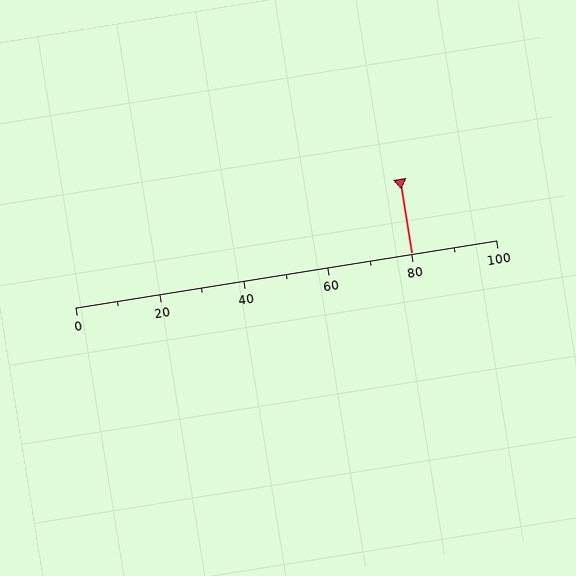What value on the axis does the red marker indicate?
The marker indicates approximately 80.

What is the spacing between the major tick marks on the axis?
The major ticks are spaced 20 apart.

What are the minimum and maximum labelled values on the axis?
The axis runs from 0 to 100.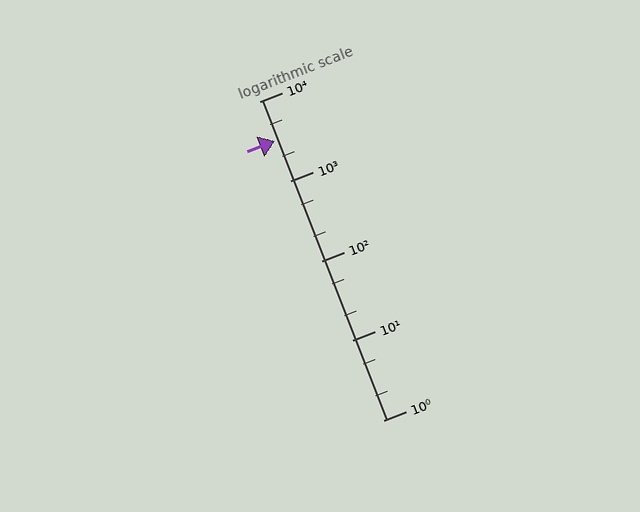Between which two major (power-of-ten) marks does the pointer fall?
The pointer is between 1000 and 10000.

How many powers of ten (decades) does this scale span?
The scale spans 4 decades, from 1 to 10000.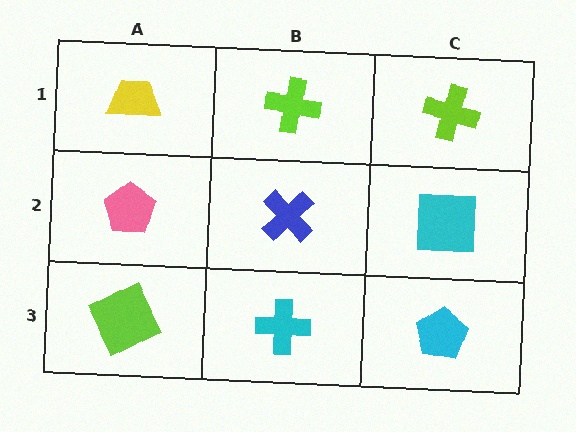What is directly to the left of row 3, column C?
A cyan cross.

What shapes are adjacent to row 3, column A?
A pink pentagon (row 2, column A), a cyan cross (row 3, column B).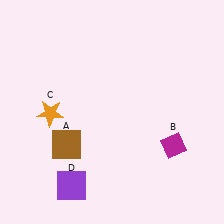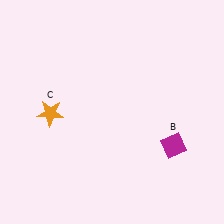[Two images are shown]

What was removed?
The purple square (D), the brown square (A) were removed in Image 2.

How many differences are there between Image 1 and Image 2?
There are 2 differences between the two images.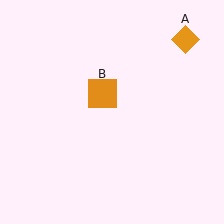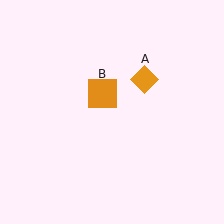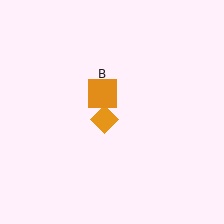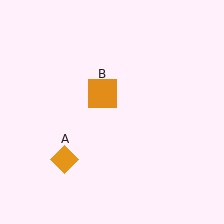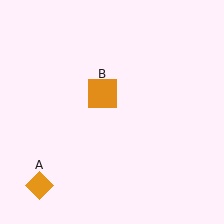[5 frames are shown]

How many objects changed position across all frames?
1 object changed position: orange diamond (object A).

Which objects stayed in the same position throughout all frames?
Orange square (object B) remained stationary.